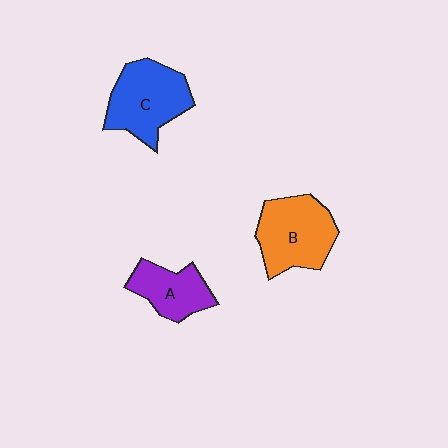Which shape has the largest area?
Shape C (blue).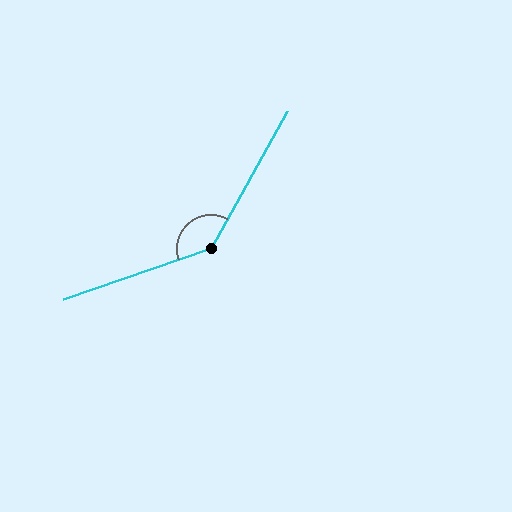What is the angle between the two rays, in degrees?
Approximately 138 degrees.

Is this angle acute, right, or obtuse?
It is obtuse.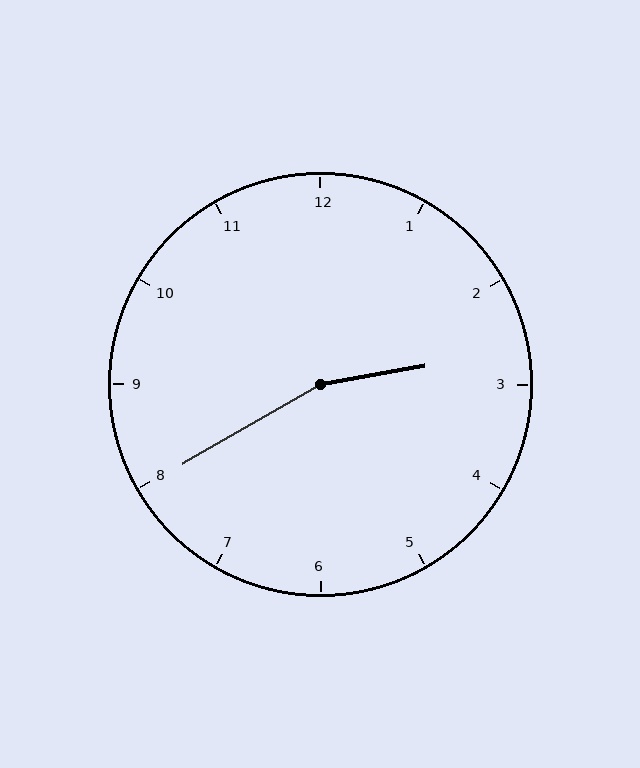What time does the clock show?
2:40.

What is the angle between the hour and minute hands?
Approximately 160 degrees.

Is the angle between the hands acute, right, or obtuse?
It is obtuse.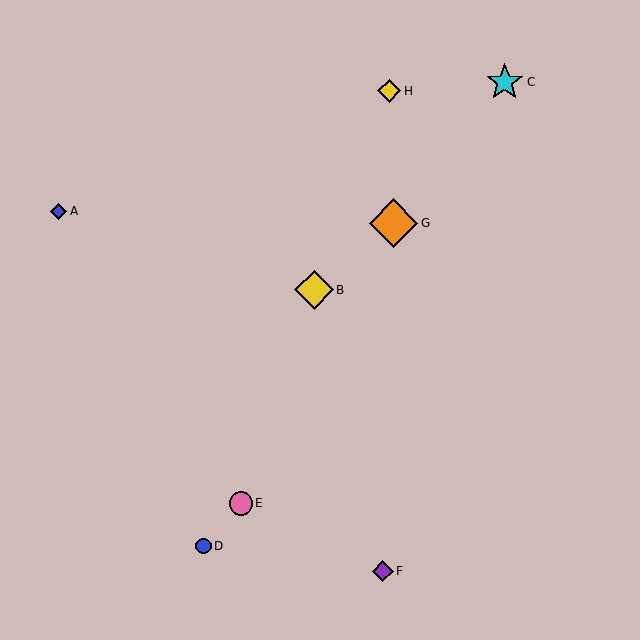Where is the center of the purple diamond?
The center of the purple diamond is at (383, 571).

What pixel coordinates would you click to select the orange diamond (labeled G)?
Click at (394, 223) to select the orange diamond G.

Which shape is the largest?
The orange diamond (labeled G) is the largest.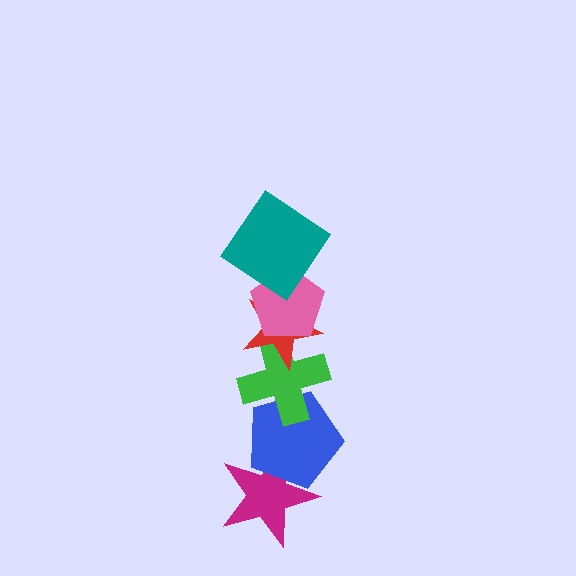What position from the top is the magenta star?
The magenta star is 6th from the top.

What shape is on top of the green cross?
The red star is on top of the green cross.